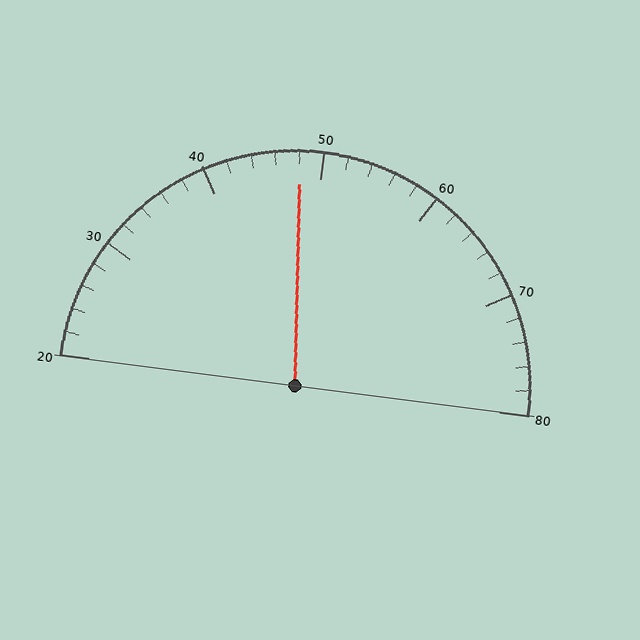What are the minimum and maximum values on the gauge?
The gauge ranges from 20 to 80.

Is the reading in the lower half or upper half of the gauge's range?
The reading is in the lower half of the range (20 to 80).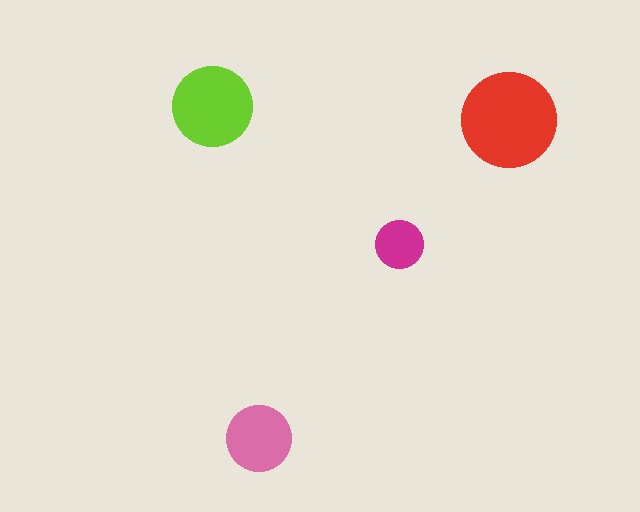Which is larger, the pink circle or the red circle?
The red one.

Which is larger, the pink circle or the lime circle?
The lime one.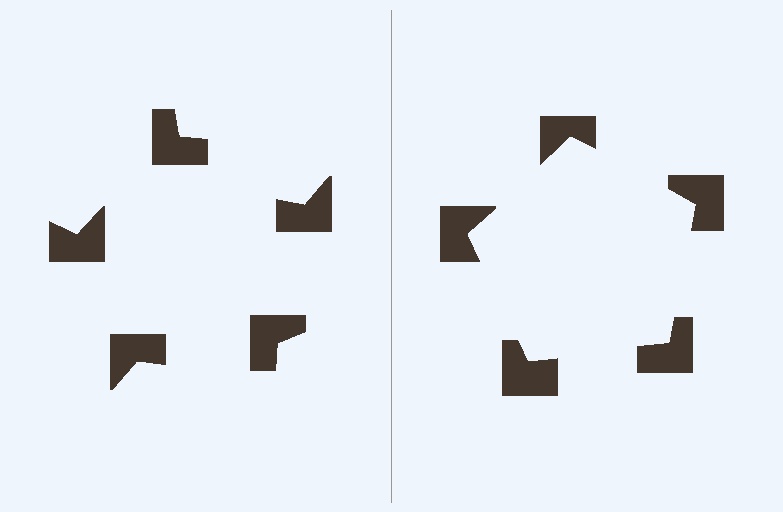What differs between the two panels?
The notched squares are positioned identically on both sides; only the wedge orientations differ. On the right they align to a pentagon; on the left they are misaligned.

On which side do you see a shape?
An illusory pentagon appears on the right side. On the left side the wedge cuts are rotated, so no coherent shape forms.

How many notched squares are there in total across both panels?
10 — 5 on each side.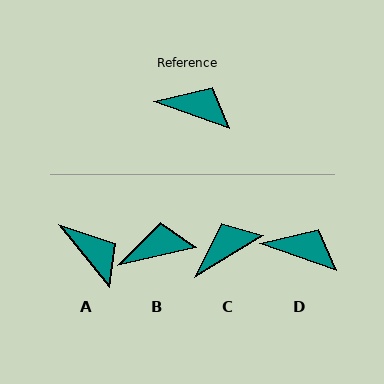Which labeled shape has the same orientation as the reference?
D.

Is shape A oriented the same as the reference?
No, it is off by about 31 degrees.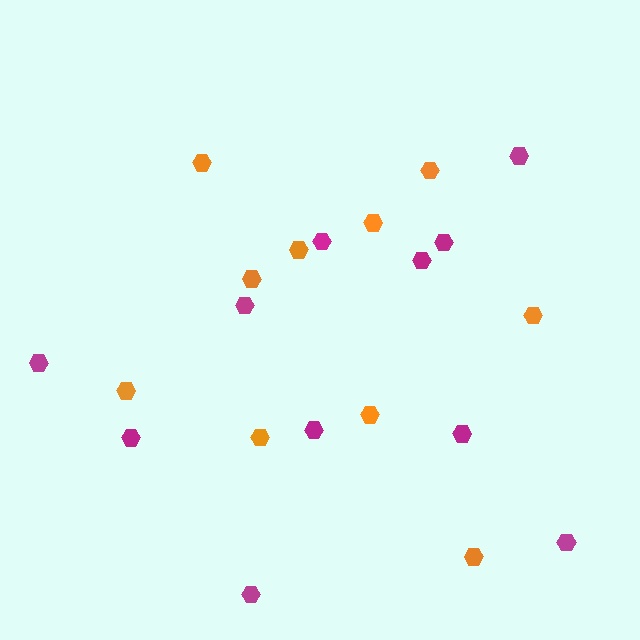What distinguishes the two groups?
There are 2 groups: one group of orange hexagons (10) and one group of magenta hexagons (11).